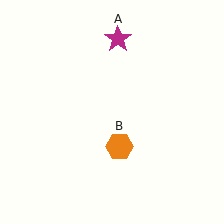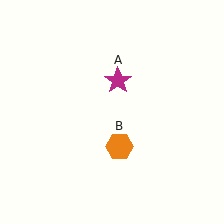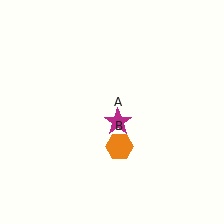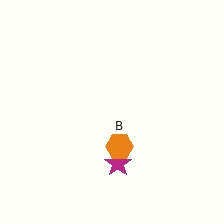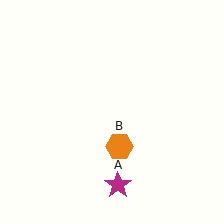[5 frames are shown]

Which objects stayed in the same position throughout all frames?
Orange hexagon (object B) remained stationary.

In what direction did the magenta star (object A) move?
The magenta star (object A) moved down.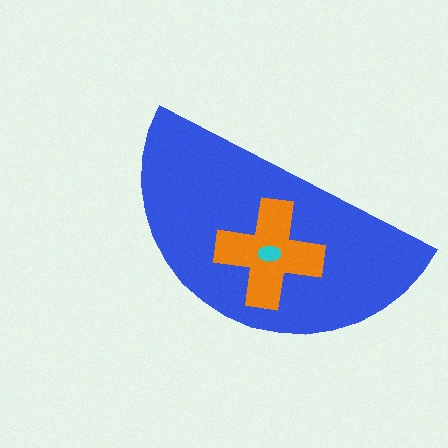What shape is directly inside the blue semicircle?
The orange cross.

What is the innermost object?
The cyan ellipse.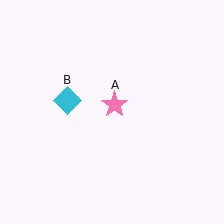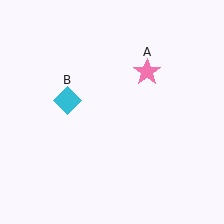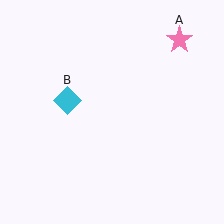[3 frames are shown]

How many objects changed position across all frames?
1 object changed position: pink star (object A).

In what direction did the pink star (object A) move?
The pink star (object A) moved up and to the right.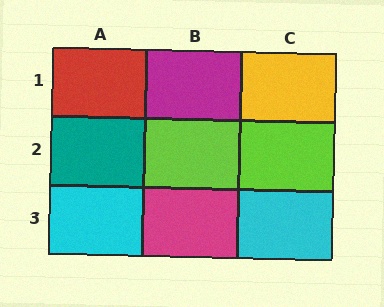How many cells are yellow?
1 cell is yellow.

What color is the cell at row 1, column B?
Magenta.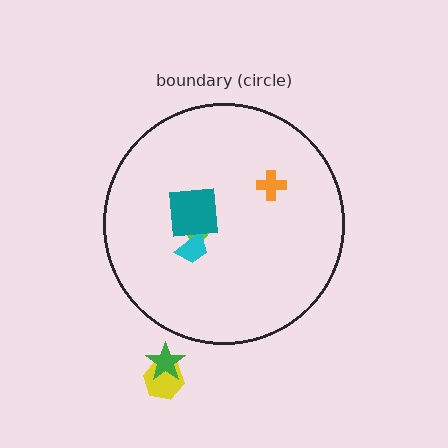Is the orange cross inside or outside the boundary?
Inside.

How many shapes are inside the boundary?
4 inside, 2 outside.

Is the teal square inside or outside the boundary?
Inside.